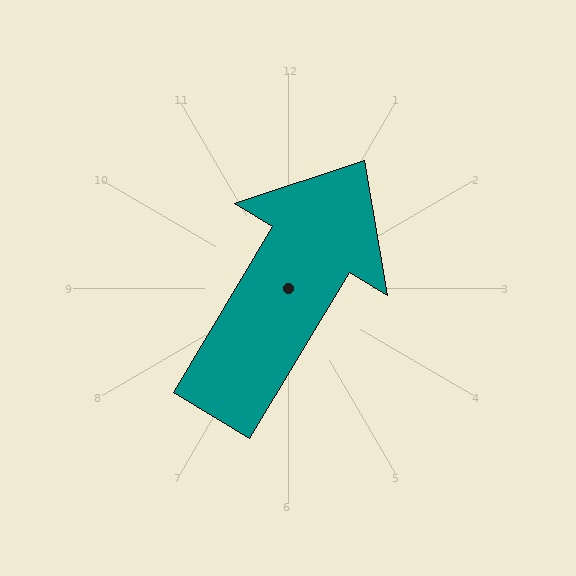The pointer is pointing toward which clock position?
Roughly 1 o'clock.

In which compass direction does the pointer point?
Northeast.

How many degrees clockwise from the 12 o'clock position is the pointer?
Approximately 31 degrees.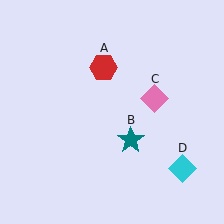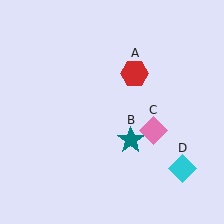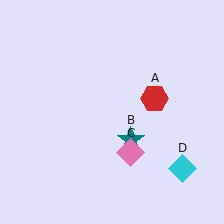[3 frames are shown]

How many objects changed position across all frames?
2 objects changed position: red hexagon (object A), pink diamond (object C).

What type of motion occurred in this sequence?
The red hexagon (object A), pink diamond (object C) rotated clockwise around the center of the scene.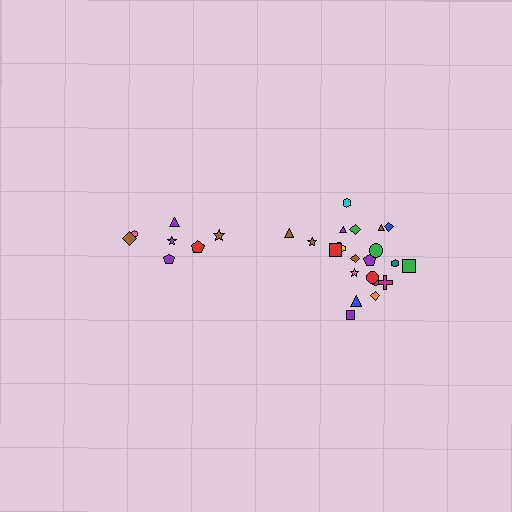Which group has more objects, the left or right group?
The right group.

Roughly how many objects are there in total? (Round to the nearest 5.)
Roughly 30 objects in total.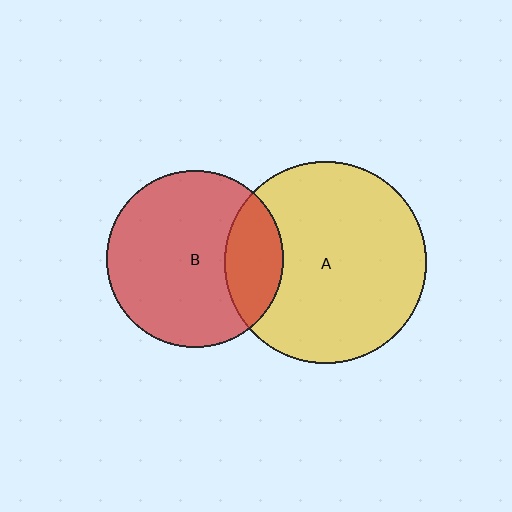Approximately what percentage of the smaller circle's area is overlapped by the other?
Approximately 25%.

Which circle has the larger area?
Circle A (yellow).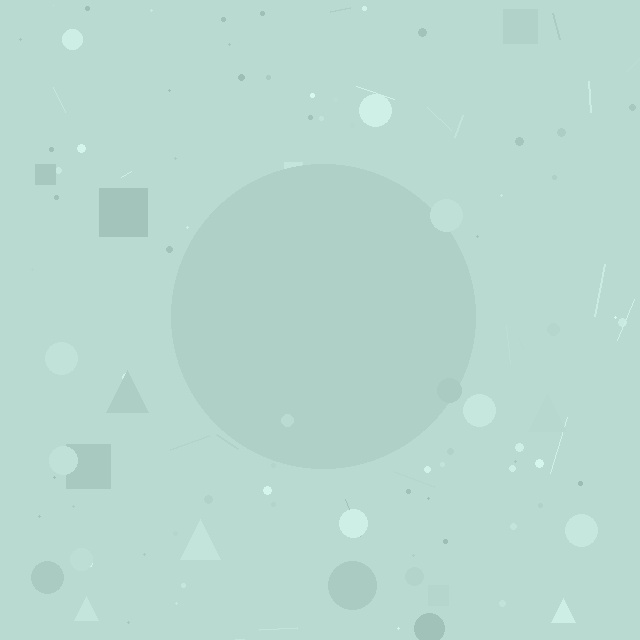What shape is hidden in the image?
A circle is hidden in the image.